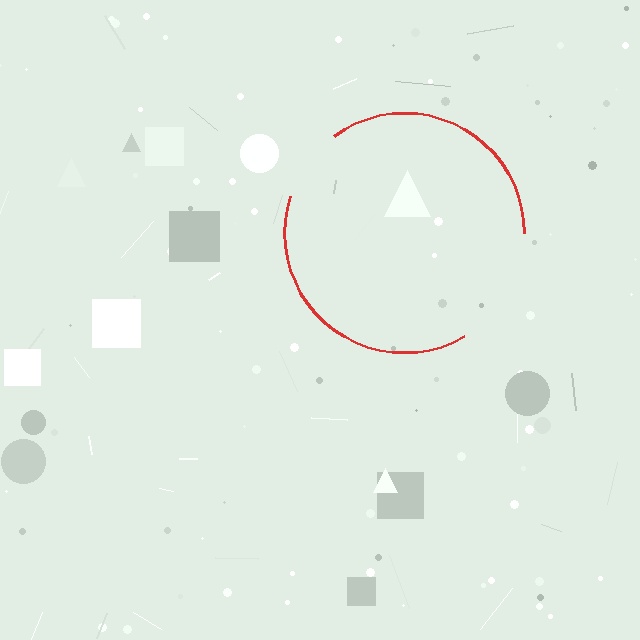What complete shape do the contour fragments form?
The contour fragments form a circle.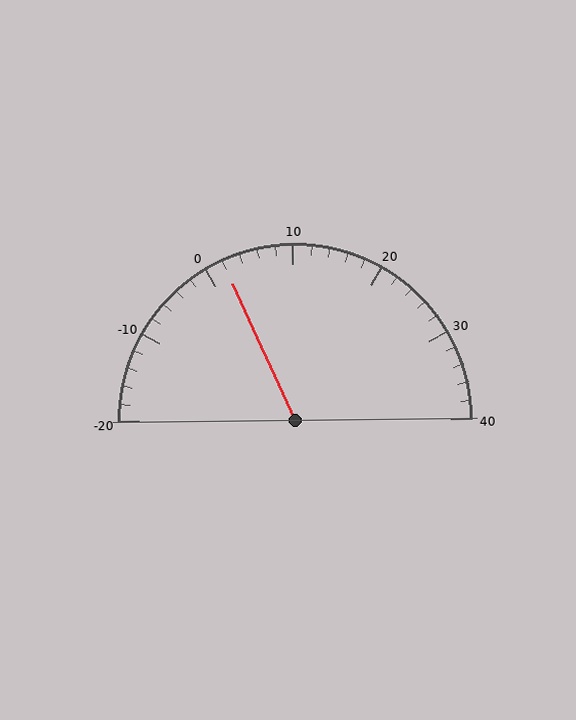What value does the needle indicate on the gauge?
The needle indicates approximately 2.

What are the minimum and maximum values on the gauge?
The gauge ranges from -20 to 40.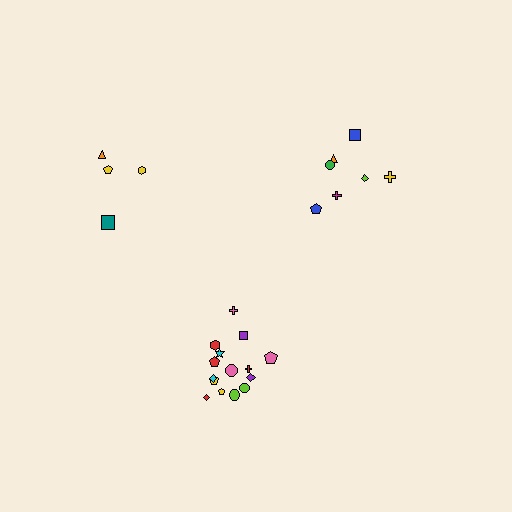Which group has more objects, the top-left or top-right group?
The top-right group.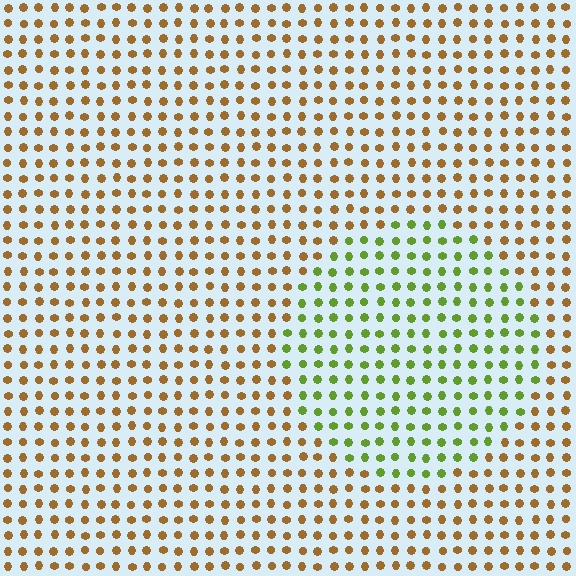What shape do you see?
I see a circle.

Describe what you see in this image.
The image is filled with small brown elements in a uniform arrangement. A circle-shaped region is visible where the elements are tinted to a slightly different hue, forming a subtle color boundary.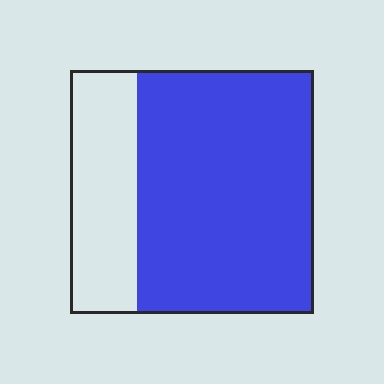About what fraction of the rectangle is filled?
About three quarters (3/4).